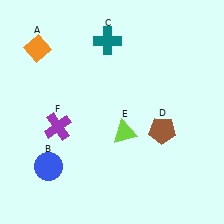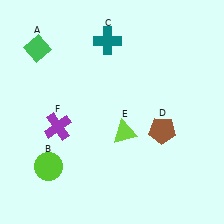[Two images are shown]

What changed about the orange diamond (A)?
In Image 1, A is orange. In Image 2, it changed to green.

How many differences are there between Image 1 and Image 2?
There are 2 differences between the two images.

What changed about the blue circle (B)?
In Image 1, B is blue. In Image 2, it changed to lime.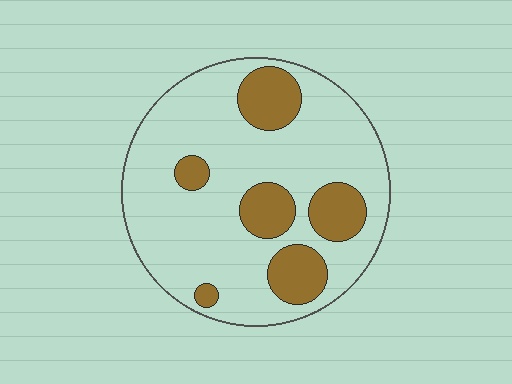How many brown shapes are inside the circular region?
6.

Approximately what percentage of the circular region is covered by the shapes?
Approximately 25%.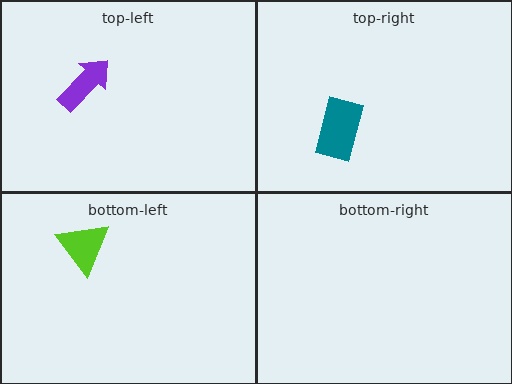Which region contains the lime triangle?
The bottom-left region.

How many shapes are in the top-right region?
1.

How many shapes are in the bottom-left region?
1.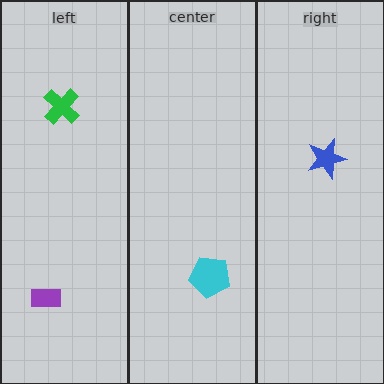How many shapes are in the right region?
1.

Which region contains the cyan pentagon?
The center region.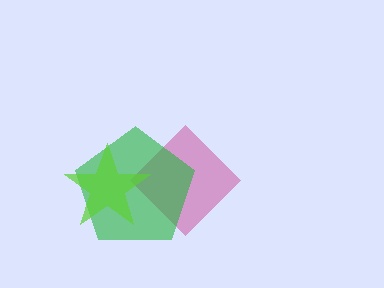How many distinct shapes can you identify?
There are 3 distinct shapes: a magenta diamond, a green pentagon, a lime star.